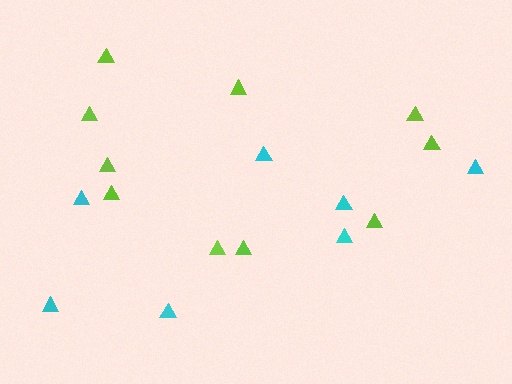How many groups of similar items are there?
There are 2 groups: one group of cyan triangles (7) and one group of lime triangles (10).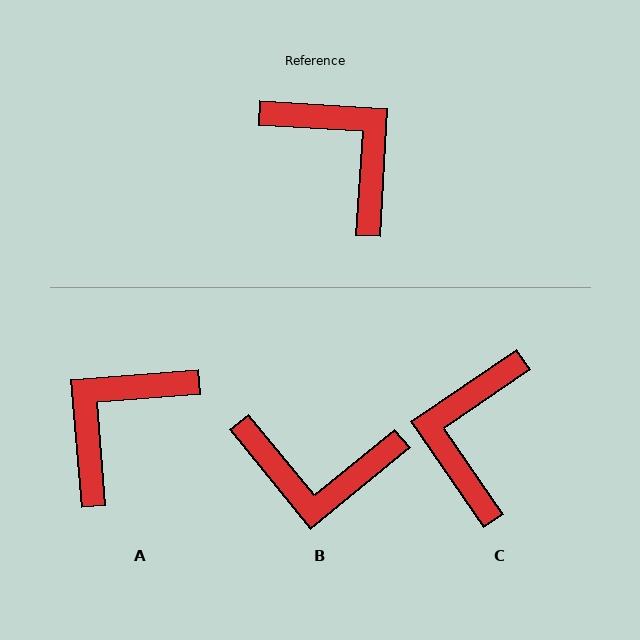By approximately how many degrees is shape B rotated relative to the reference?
Approximately 137 degrees clockwise.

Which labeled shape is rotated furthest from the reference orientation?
B, about 137 degrees away.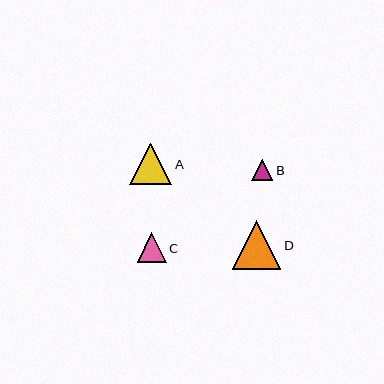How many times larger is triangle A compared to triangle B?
Triangle A is approximately 2.0 times the size of triangle B.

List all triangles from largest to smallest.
From largest to smallest: D, A, C, B.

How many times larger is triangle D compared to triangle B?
Triangle D is approximately 2.3 times the size of triangle B.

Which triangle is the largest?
Triangle D is the largest with a size of approximately 48 pixels.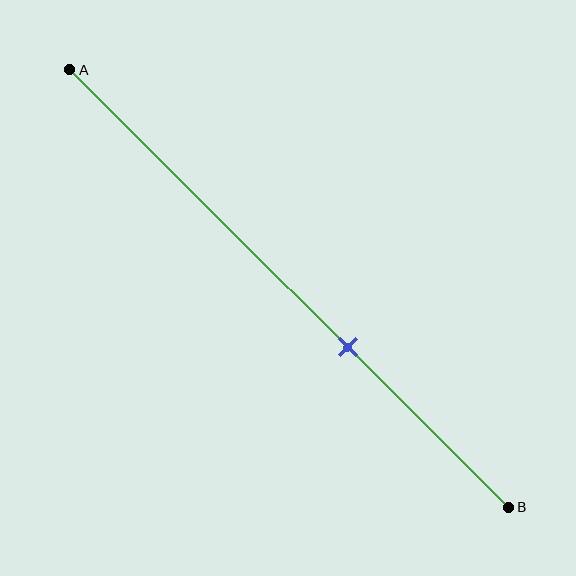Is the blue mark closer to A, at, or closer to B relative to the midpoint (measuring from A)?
The blue mark is closer to point B than the midpoint of segment AB.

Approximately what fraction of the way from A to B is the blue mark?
The blue mark is approximately 65% of the way from A to B.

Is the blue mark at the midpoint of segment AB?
No, the mark is at about 65% from A, not at the 50% midpoint.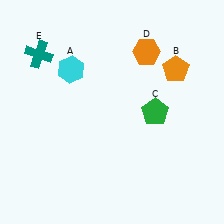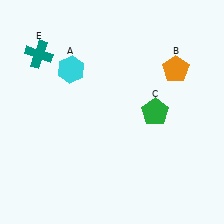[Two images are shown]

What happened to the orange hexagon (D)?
The orange hexagon (D) was removed in Image 2. It was in the top-right area of Image 1.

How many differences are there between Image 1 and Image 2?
There is 1 difference between the two images.